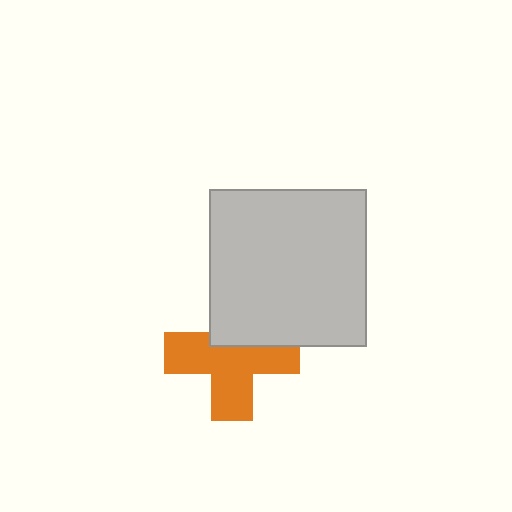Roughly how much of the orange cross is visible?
About half of it is visible (roughly 65%).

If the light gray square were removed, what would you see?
You would see the complete orange cross.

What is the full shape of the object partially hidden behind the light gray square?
The partially hidden object is an orange cross.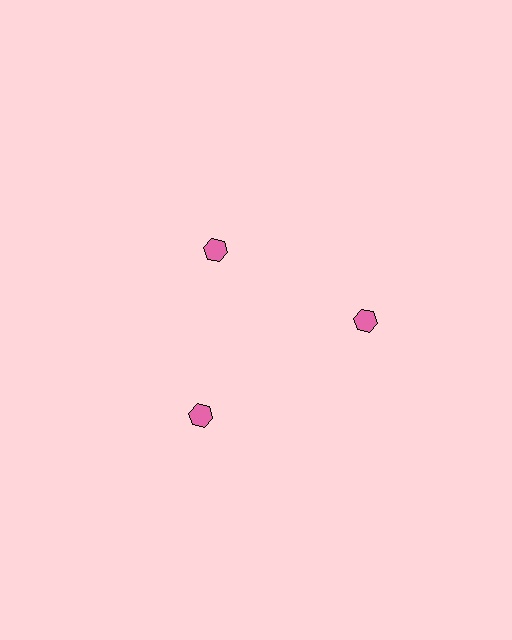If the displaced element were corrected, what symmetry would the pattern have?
It would have 3-fold rotational symmetry — the pattern would map onto itself every 120 degrees.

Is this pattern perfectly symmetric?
No. The 3 pink hexagons are arranged in a ring, but one element near the 11 o'clock position is pulled inward toward the center, breaking the 3-fold rotational symmetry.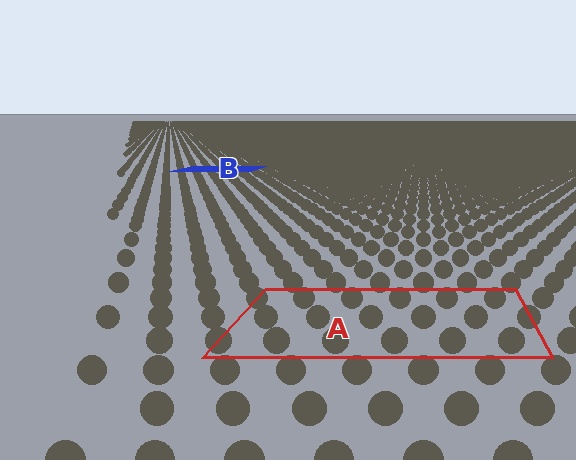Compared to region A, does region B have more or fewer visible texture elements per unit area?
Region B has more texture elements per unit area — they are packed more densely because it is farther away.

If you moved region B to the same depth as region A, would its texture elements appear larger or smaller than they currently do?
They would appear larger. At a closer depth, the same texture elements are projected at a bigger on-screen size.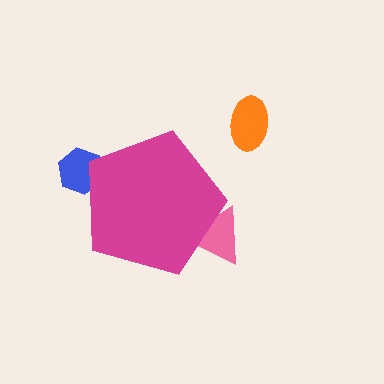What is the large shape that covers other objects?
A magenta pentagon.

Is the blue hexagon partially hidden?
Yes, the blue hexagon is partially hidden behind the magenta pentagon.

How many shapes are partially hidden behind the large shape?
2 shapes are partially hidden.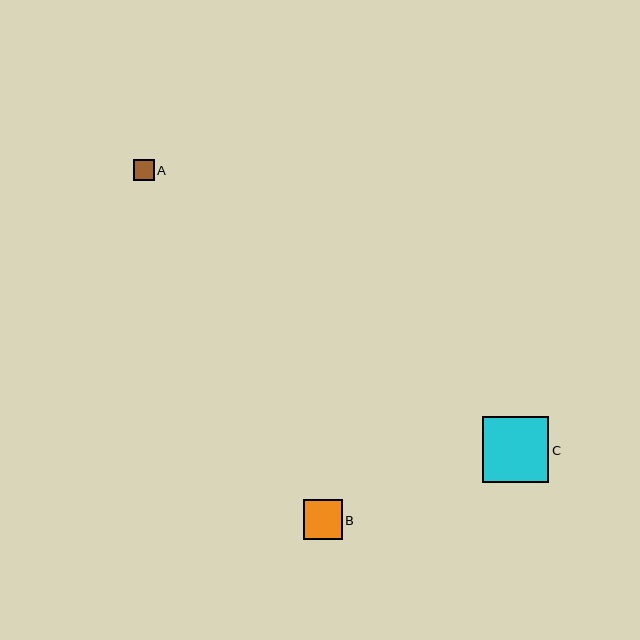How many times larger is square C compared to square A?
Square C is approximately 3.2 times the size of square A.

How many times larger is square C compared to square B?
Square C is approximately 1.7 times the size of square B.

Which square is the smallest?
Square A is the smallest with a size of approximately 21 pixels.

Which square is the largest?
Square C is the largest with a size of approximately 66 pixels.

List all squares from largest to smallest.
From largest to smallest: C, B, A.